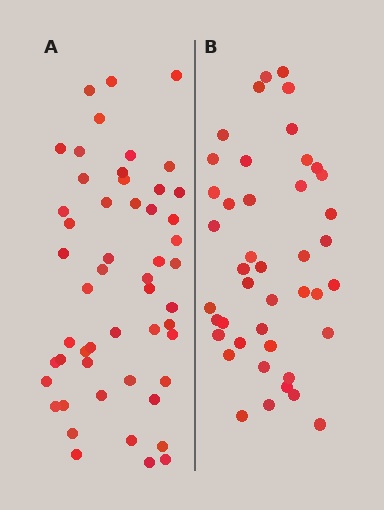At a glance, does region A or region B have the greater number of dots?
Region A (the left region) has more dots.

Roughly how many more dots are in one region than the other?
Region A has roughly 8 or so more dots than region B.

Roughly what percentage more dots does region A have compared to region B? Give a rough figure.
About 20% more.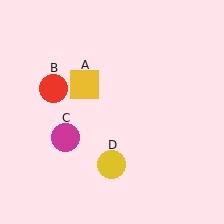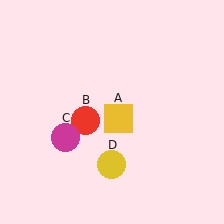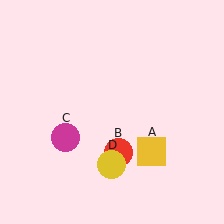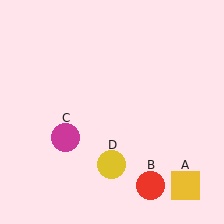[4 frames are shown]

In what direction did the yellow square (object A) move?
The yellow square (object A) moved down and to the right.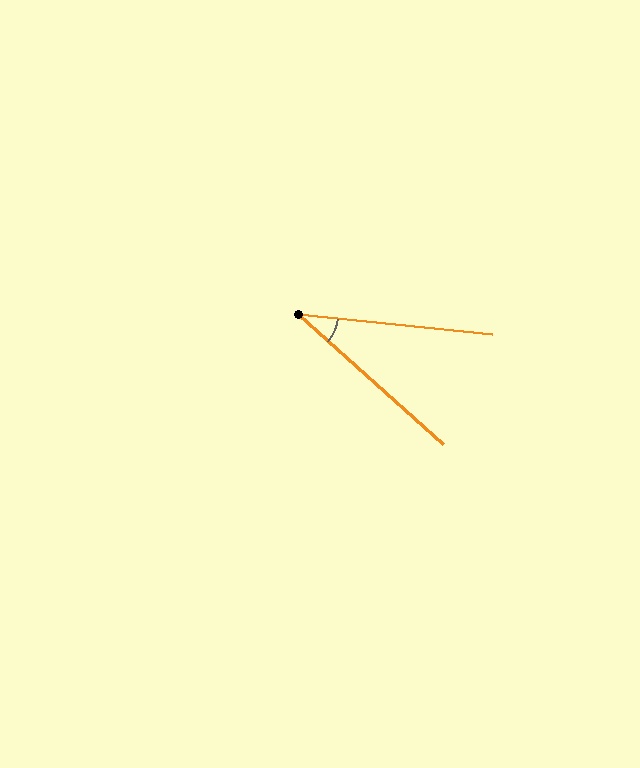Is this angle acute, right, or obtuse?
It is acute.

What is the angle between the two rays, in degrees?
Approximately 36 degrees.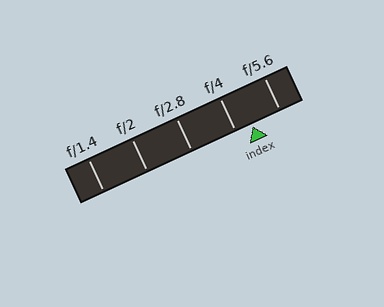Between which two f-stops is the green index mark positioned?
The index mark is between f/4 and f/5.6.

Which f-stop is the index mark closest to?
The index mark is closest to f/4.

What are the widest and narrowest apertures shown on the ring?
The widest aperture shown is f/1.4 and the narrowest is f/5.6.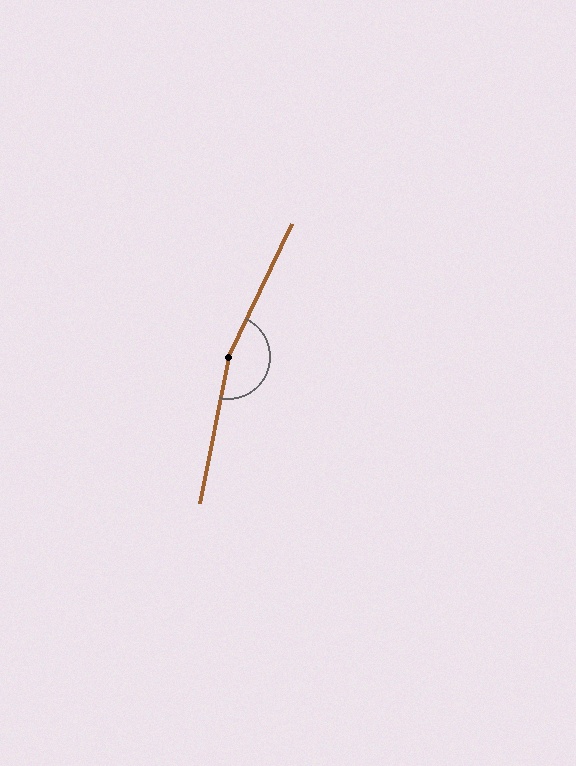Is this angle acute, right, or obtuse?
It is obtuse.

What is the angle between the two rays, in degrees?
Approximately 165 degrees.